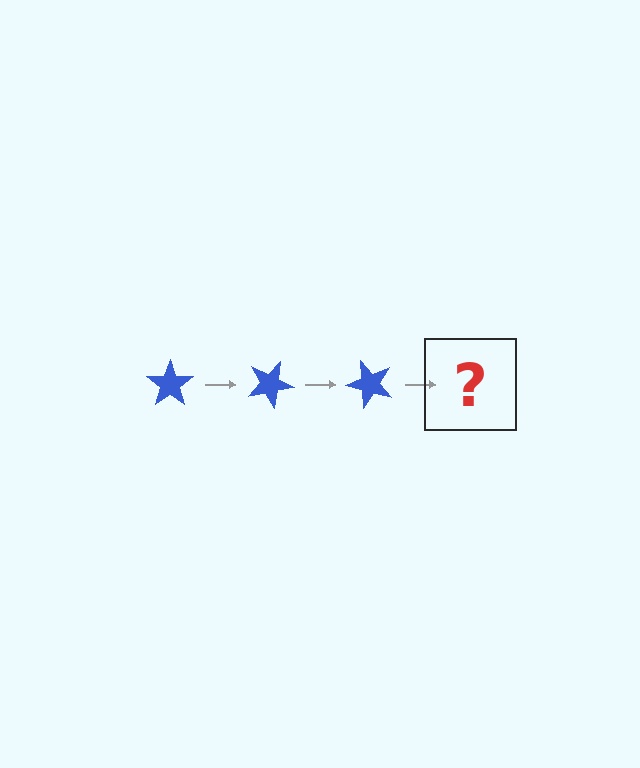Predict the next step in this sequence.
The next step is a blue star rotated 75 degrees.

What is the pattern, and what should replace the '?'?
The pattern is that the star rotates 25 degrees each step. The '?' should be a blue star rotated 75 degrees.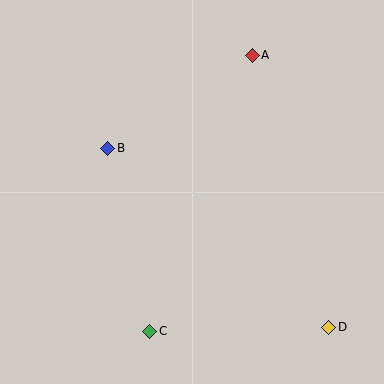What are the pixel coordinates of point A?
Point A is at (252, 55).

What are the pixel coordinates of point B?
Point B is at (108, 148).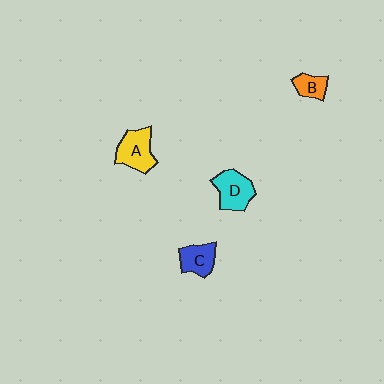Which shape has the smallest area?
Shape B (orange).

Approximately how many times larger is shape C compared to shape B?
Approximately 1.4 times.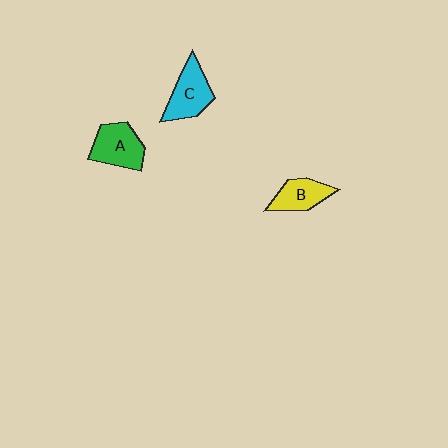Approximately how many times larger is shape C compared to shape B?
Approximately 1.2 times.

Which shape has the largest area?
Shape A (green).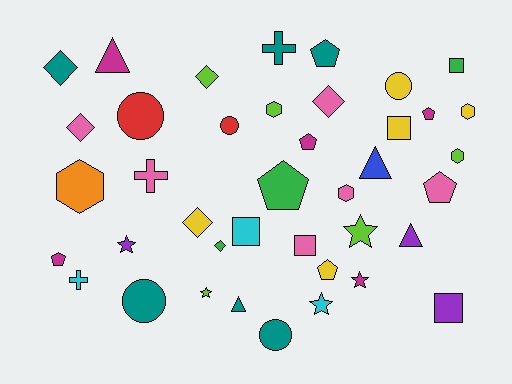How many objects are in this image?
There are 40 objects.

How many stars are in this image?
There are 5 stars.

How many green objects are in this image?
There are 3 green objects.